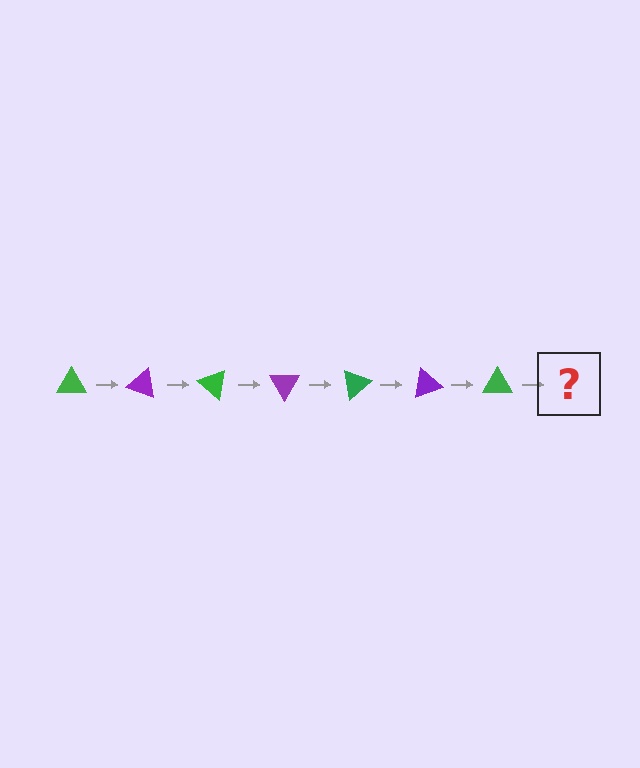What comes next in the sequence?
The next element should be a purple triangle, rotated 140 degrees from the start.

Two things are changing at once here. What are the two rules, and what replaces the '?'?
The two rules are that it rotates 20 degrees each step and the color cycles through green and purple. The '?' should be a purple triangle, rotated 140 degrees from the start.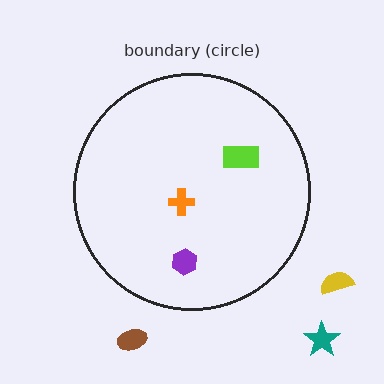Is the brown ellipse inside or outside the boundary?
Outside.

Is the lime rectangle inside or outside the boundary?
Inside.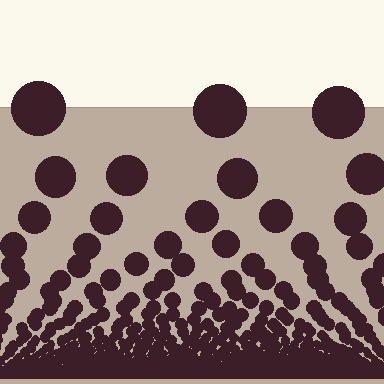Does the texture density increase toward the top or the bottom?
Density increases toward the bottom.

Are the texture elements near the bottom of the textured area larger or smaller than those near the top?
Smaller. The gradient is inverted — elements near the bottom are smaller and denser.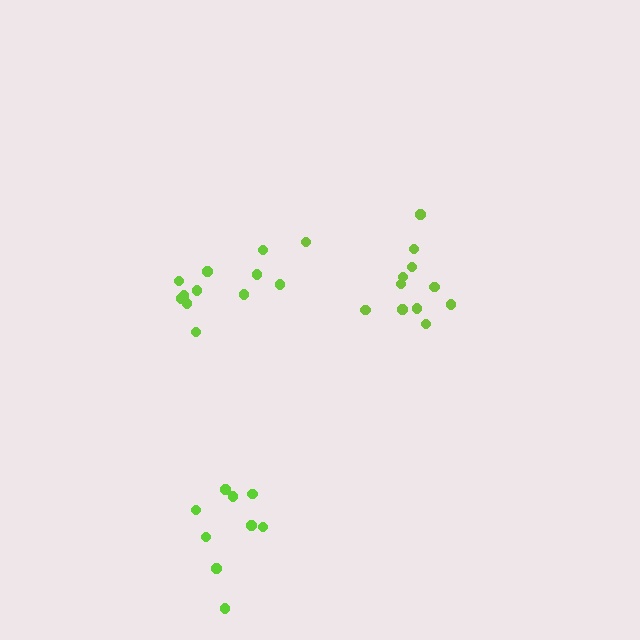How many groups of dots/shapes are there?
There are 3 groups.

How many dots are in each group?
Group 1: 9 dots, Group 2: 11 dots, Group 3: 12 dots (32 total).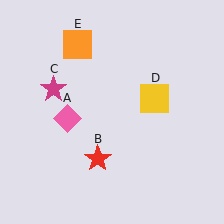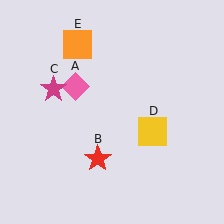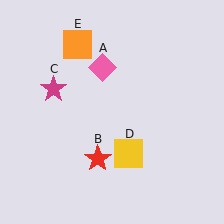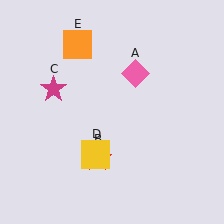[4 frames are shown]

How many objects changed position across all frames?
2 objects changed position: pink diamond (object A), yellow square (object D).